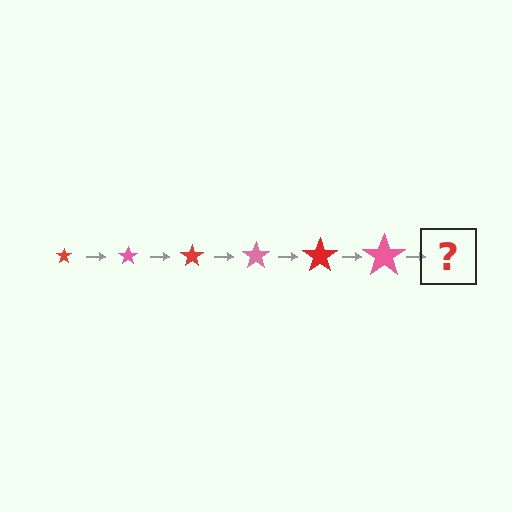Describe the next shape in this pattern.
It should be a red star, larger than the previous one.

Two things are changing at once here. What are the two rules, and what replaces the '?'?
The two rules are that the star grows larger each step and the color cycles through red and pink. The '?' should be a red star, larger than the previous one.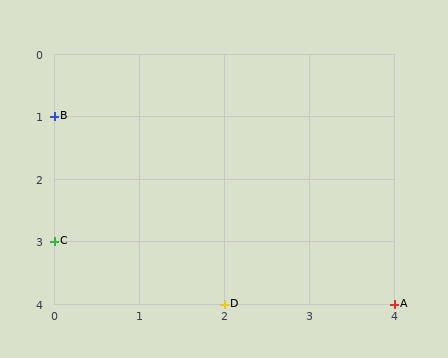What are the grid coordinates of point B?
Point B is at grid coordinates (0, 1).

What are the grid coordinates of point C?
Point C is at grid coordinates (0, 3).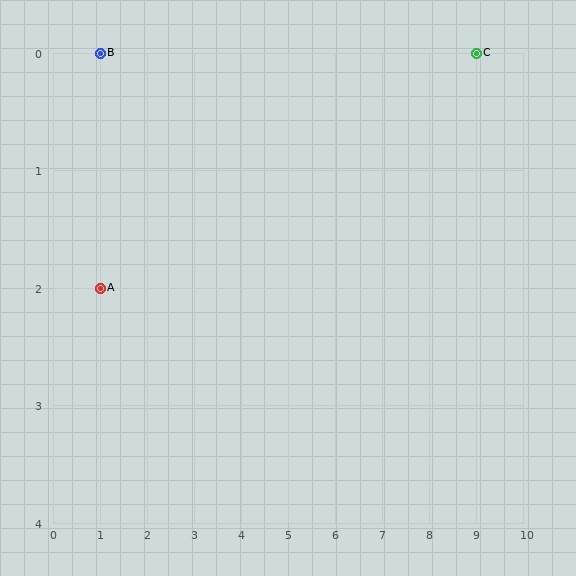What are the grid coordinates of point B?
Point B is at grid coordinates (1, 0).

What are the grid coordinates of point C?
Point C is at grid coordinates (9, 0).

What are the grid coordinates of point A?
Point A is at grid coordinates (1, 2).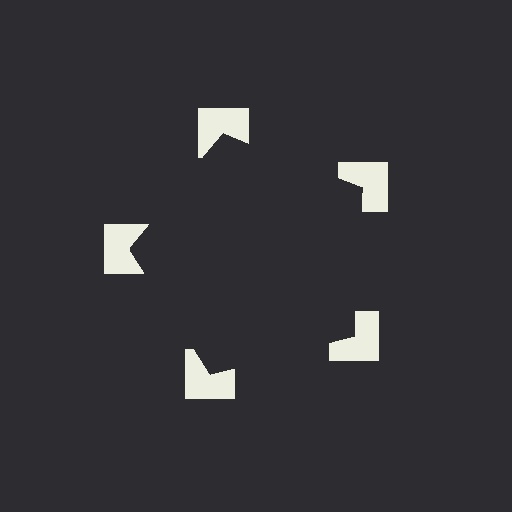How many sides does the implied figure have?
5 sides.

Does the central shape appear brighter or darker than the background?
It typically appears slightly darker than the background, even though no actual brightness change is drawn.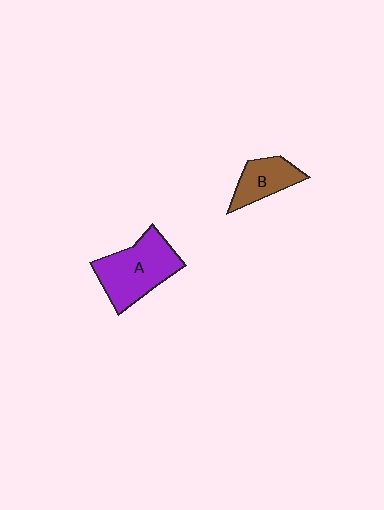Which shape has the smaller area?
Shape B (brown).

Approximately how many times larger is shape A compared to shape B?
Approximately 1.8 times.